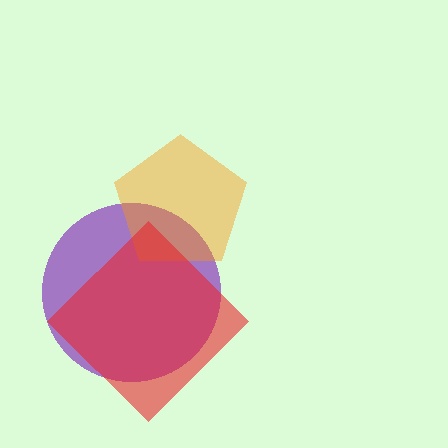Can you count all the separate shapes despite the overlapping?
Yes, there are 3 separate shapes.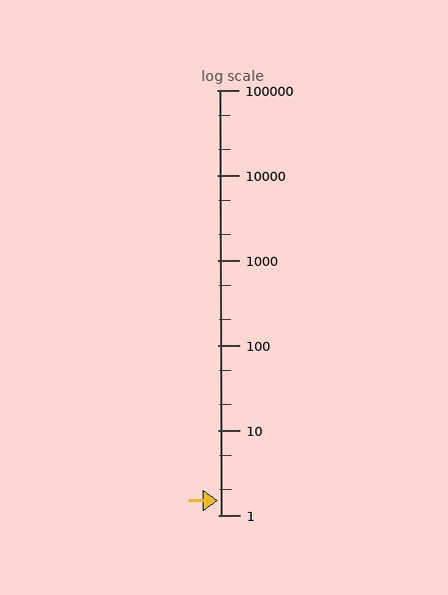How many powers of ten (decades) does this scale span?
The scale spans 5 decades, from 1 to 100000.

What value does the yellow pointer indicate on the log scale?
The pointer indicates approximately 1.5.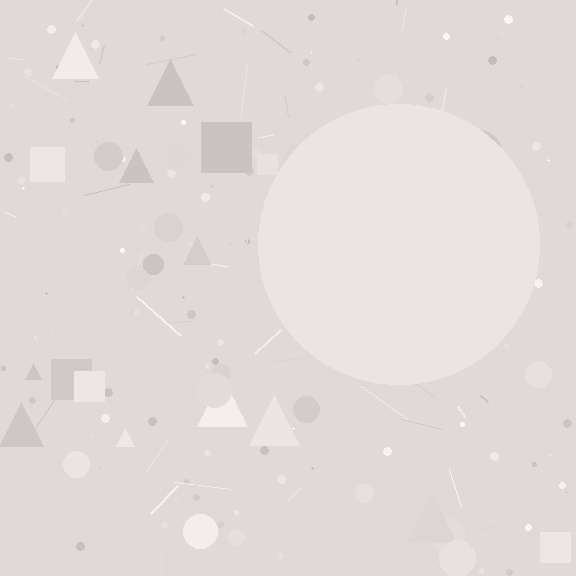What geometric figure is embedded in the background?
A circle is embedded in the background.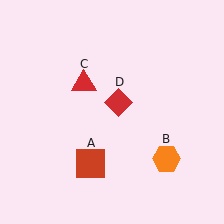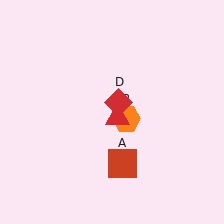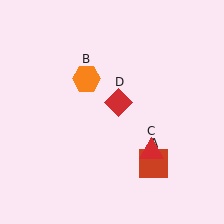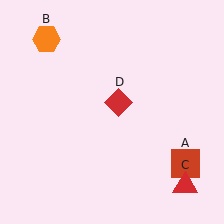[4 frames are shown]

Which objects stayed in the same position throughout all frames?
Red diamond (object D) remained stationary.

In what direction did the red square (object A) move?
The red square (object A) moved right.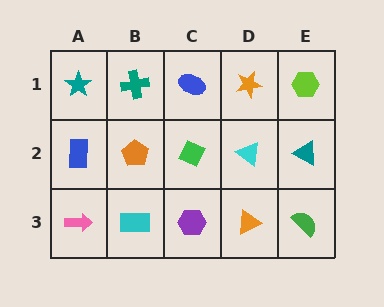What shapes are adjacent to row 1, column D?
A cyan triangle (row 2, column D), a blue ellipse (row 1, column C), a lime hexagon (row 1, column E).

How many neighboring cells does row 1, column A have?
2.